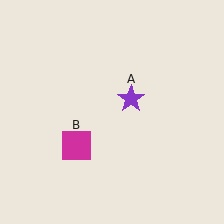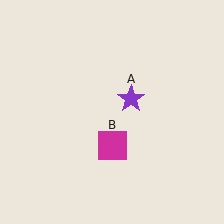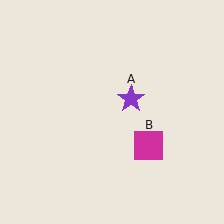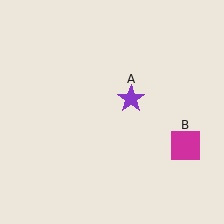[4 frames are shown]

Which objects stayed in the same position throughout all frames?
Purple star (object A) remained stationary.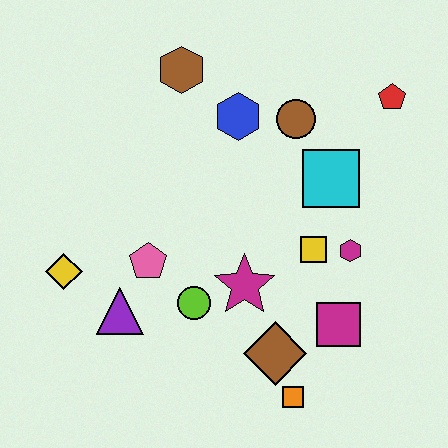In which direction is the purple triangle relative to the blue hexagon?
The purple triangle is below the blue hexagon.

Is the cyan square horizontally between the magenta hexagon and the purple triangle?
Yes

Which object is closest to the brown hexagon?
The blue hexagon is closest to the brown hexagon.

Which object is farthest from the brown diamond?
The brown hexagon is farthest from the brown diamond.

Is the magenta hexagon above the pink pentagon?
Yes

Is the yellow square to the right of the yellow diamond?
Yes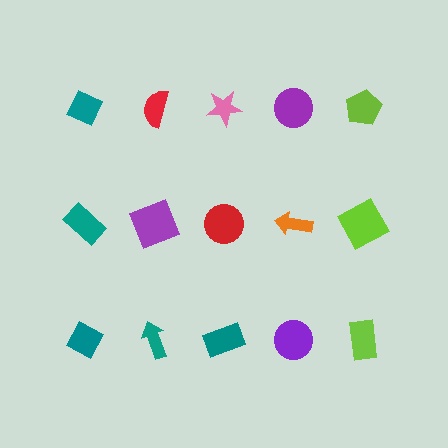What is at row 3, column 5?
A lime rectangle.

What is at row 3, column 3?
A teal rectangle.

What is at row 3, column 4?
A purple circle.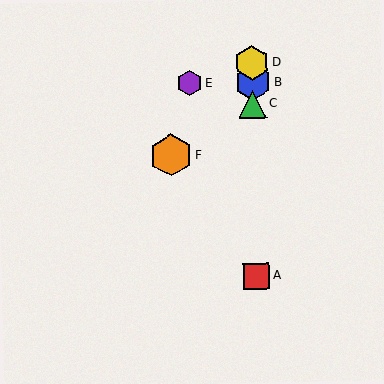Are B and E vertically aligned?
No, B is at x≈252 and E is at x≈189.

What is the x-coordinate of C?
Object C is at x≈253.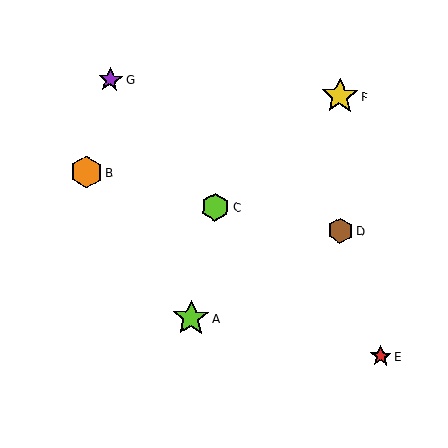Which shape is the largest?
The yellow star (labeled F) is the largest.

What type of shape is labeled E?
Shape E is a red star.